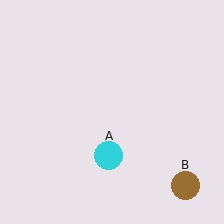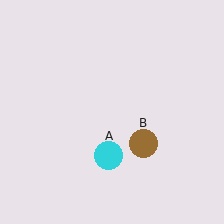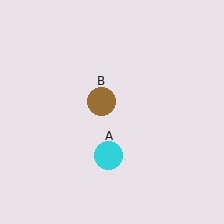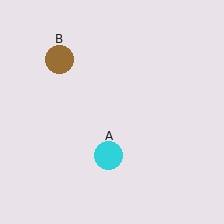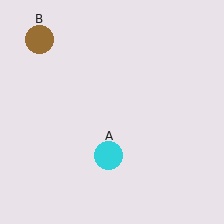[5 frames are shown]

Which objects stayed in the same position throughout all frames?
Cyan circle (object A) remained stationary.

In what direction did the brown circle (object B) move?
The brown circle (object B) moved up and to the left.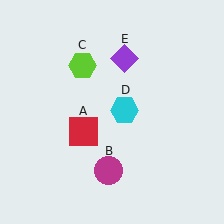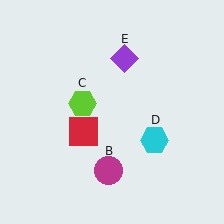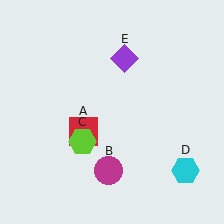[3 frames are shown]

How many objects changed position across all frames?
2 objects changed position: lime hexagon (object C), cyan hexagon (object D).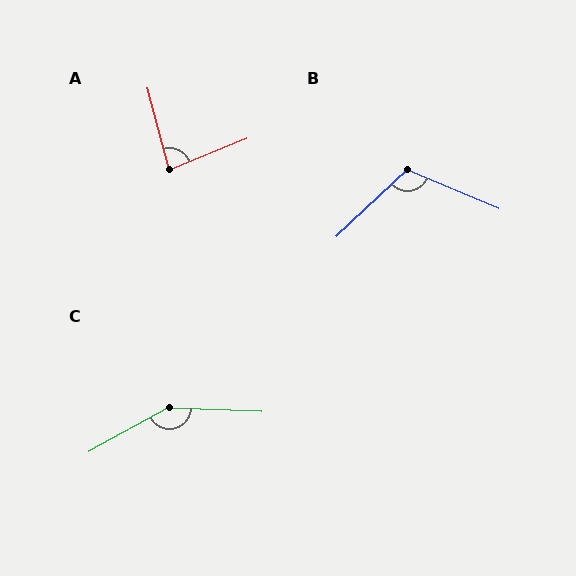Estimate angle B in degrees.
Approximately 114 degrees.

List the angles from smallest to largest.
A (83°), B (114°), C (149°).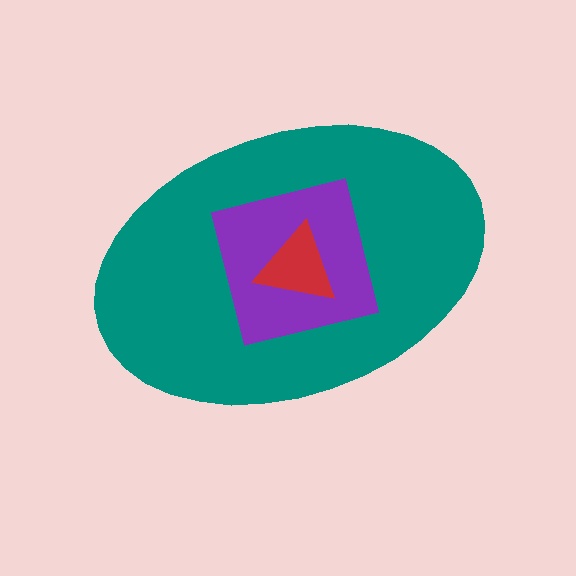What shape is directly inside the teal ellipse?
The purple square.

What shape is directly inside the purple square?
The red triangle.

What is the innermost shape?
The red triangle.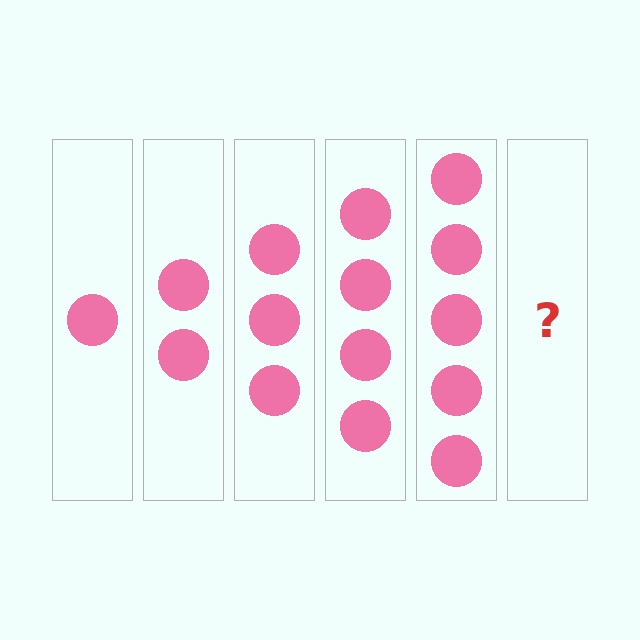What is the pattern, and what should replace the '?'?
The pattern is that each step adds one more circle. The '?' should be 6 circles.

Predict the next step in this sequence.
The next step is 6 circles.